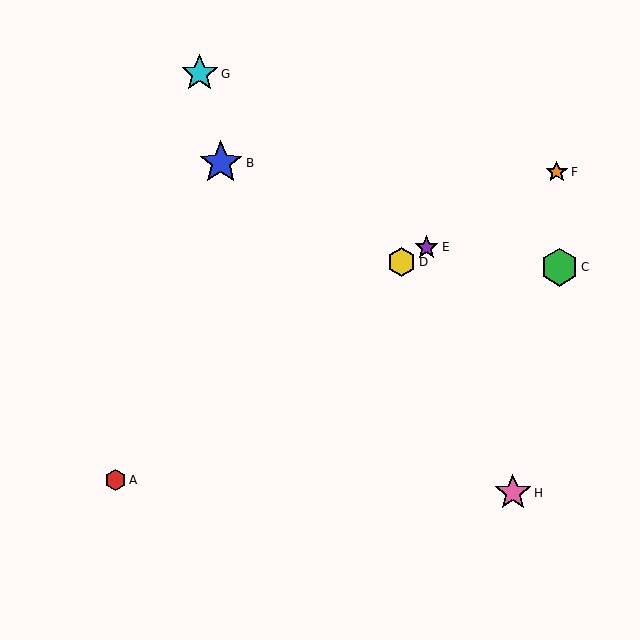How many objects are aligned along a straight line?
3 objects (D, E, F) are aligned along a straight line.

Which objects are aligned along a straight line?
Objects D, E, F are aligned along a straight line.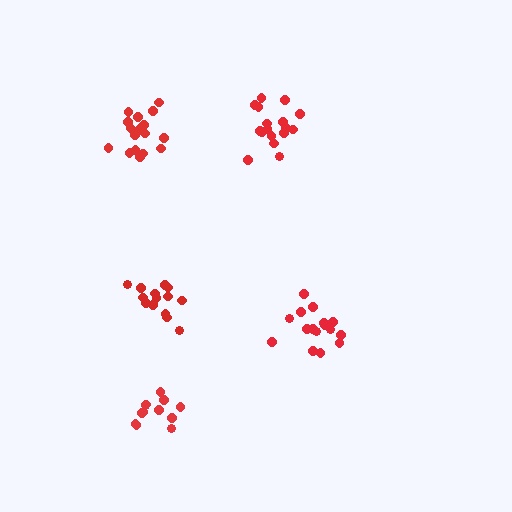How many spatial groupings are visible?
There are 5 spatial groupings.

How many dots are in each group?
Group 1: 16 dots, Group 2: 14 dots, Group 3: 17 dots, Group 4: 17 dots, Group 5: 12 dots (76 total).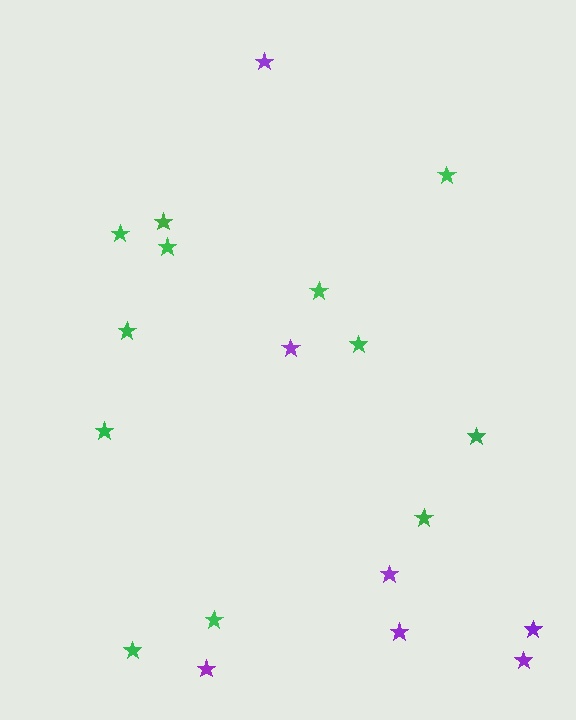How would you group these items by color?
There are 2 groups: one group of green stars (12) and one group of purple stars (7).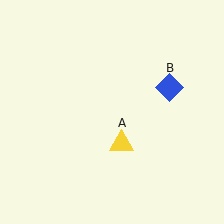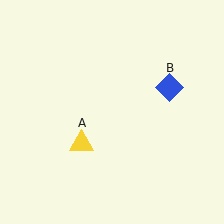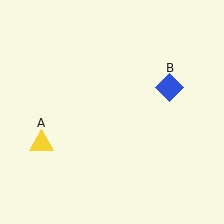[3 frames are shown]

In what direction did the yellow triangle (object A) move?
The yellow triangle (object A) moved left.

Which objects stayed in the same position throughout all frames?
Blue diamond (object B) remained stationary.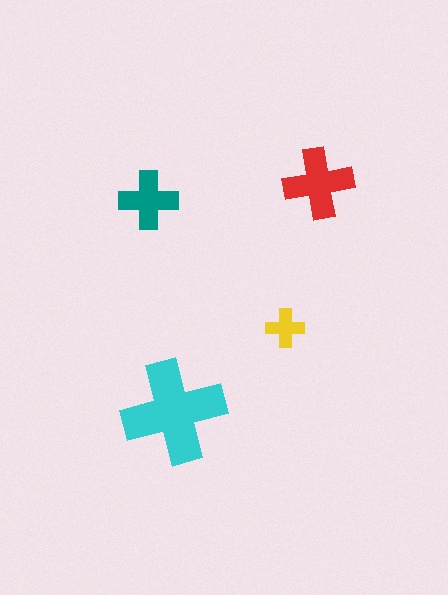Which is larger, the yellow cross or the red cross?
The red one.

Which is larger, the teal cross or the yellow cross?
The teal one.